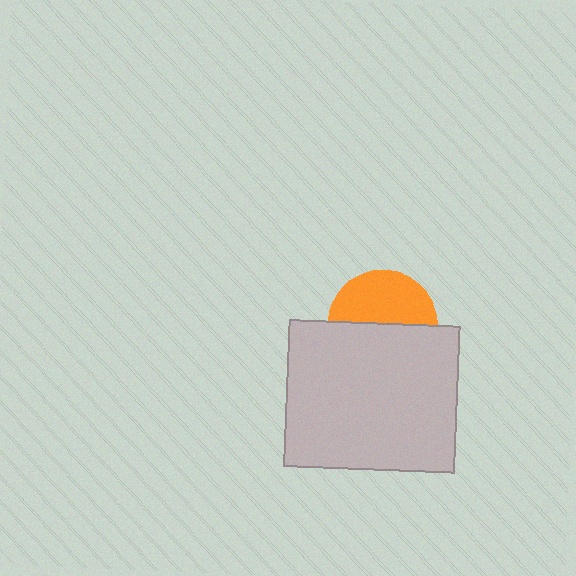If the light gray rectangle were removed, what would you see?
You would see the complete orange circle.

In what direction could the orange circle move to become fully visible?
The orange circle could move up. That would shift it out from behind the light gray rectangle entirely.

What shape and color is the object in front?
The object in front is a light gray rectangle.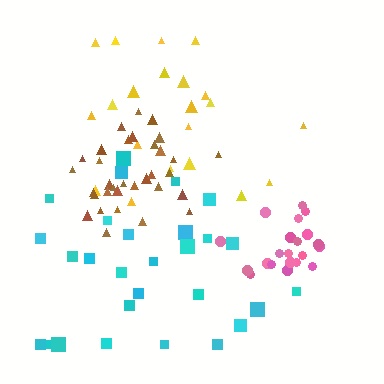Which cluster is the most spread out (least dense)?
Yellow.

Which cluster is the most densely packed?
Brown.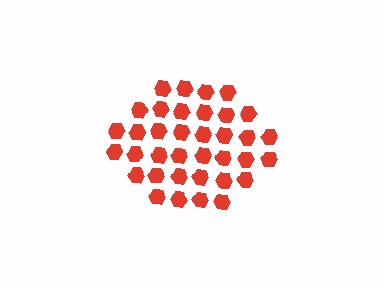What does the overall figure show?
The overall figure shows a hexagon.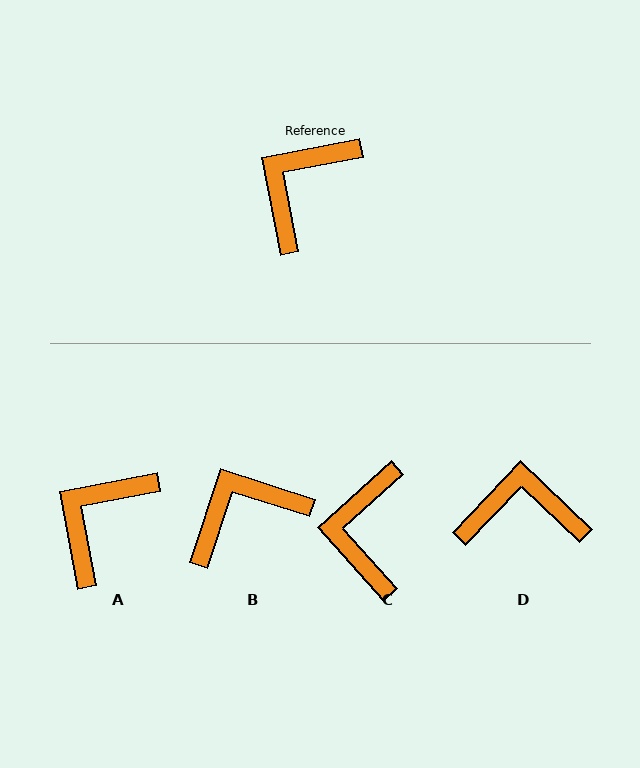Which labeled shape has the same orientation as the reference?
A.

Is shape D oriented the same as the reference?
No, it is off by about 54 degrees.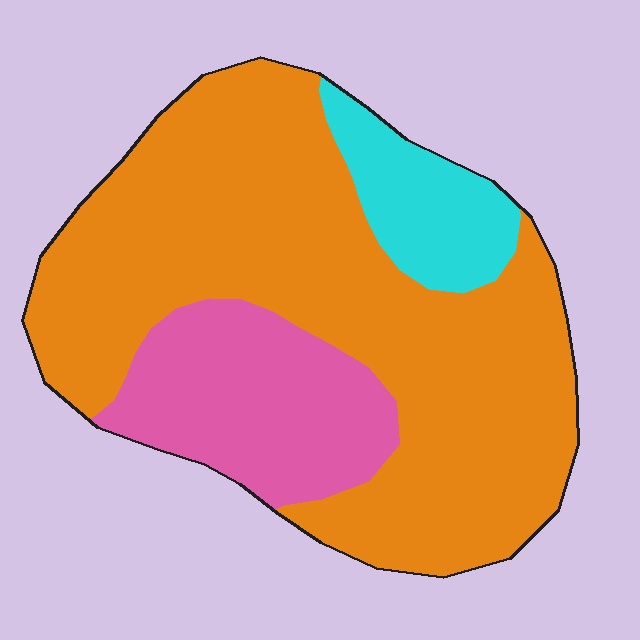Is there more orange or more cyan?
Orange.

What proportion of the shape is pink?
Pink covers around 20% of the shape.